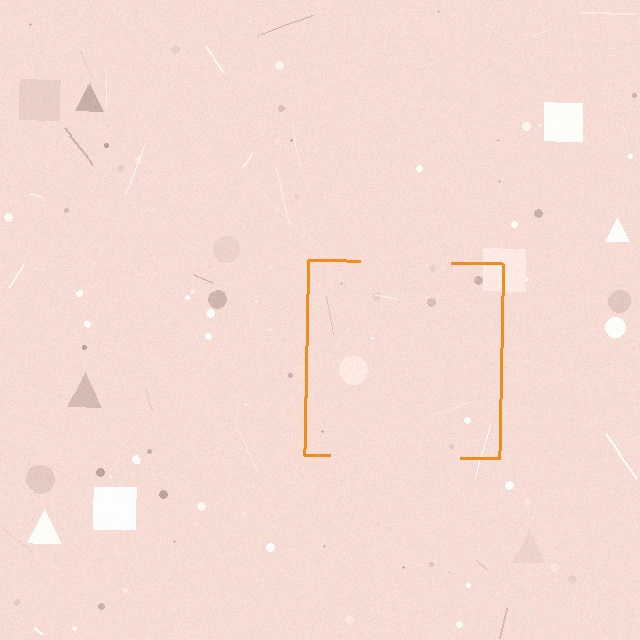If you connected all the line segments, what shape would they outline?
They would outline a square.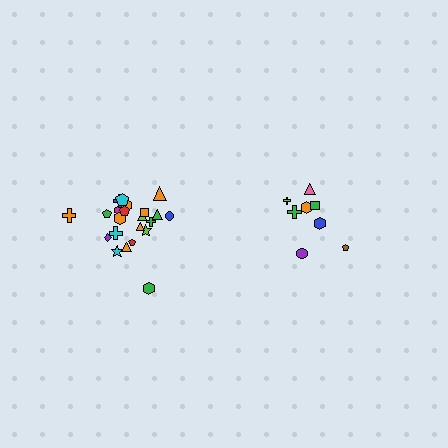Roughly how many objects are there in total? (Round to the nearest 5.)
Roughly 30 objects in total.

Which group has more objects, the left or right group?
The left group.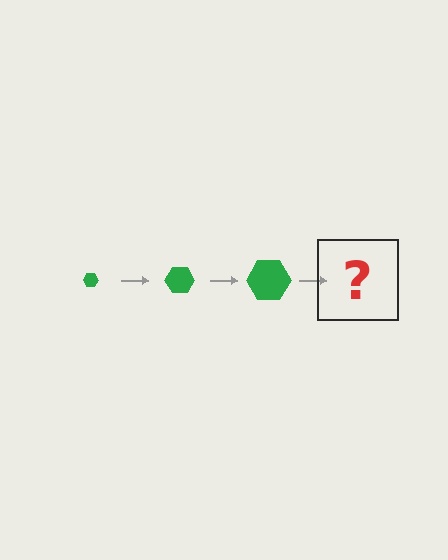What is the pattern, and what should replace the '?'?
The pattern is that the hexagon gets progressively larger each step. The '?' should be a green hexagon, larger than the previous one.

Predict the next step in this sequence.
The next step is a green hexagon, larger than the previous one.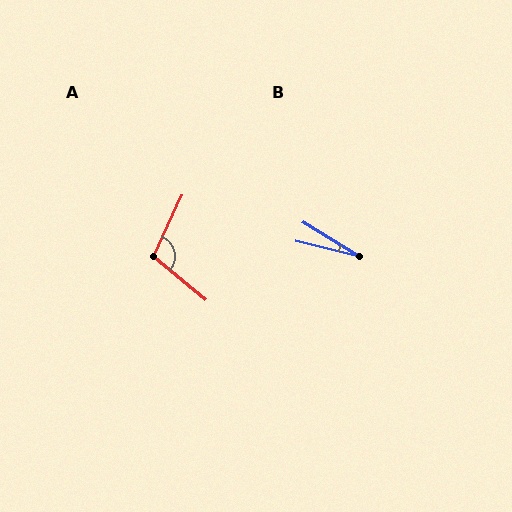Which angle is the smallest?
B, at approximately 18 degrees.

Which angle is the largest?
A, at approximately 105 degrees.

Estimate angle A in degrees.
Approximately 105 degrees.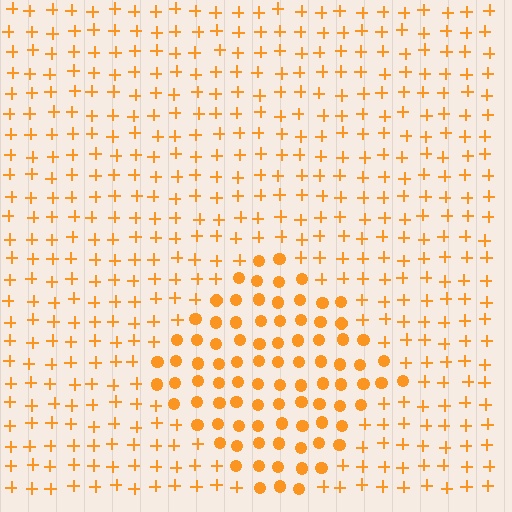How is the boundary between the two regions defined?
The boundary is defined by a change in element shape: circles inside vs. plus signs outside. All elements share the same color and spacing.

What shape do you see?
I see a diamond.